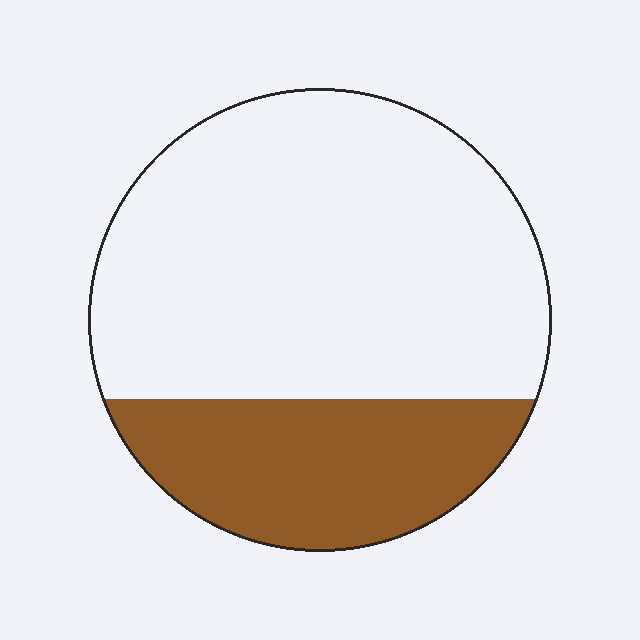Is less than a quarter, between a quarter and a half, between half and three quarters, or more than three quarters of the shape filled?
Between a quarter and a half.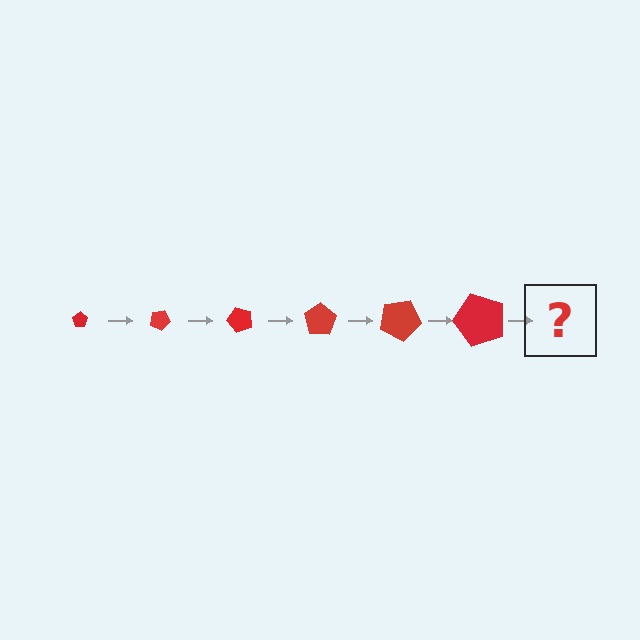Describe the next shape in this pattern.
It should be a pentagon, larger than the previous one and rotated 150 degrees from the start.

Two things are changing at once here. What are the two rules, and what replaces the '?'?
The two rules are that the pentagon grows larger each step and it rotates 25 degrees each step. The '?' should be a pentagon, larger than the previous one and rotated 150 degrees from the start.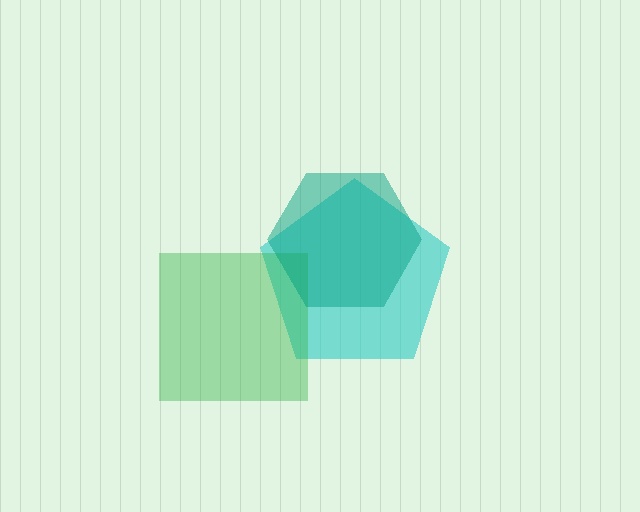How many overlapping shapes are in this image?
There are 3 overlapping shapes in the image.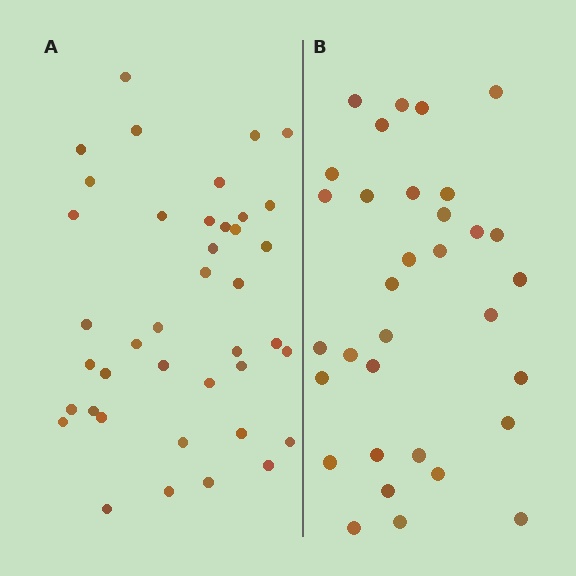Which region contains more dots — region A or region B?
Region A (the left region) has more dots.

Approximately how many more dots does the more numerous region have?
Region A has roughly 8 or so more dots than region B.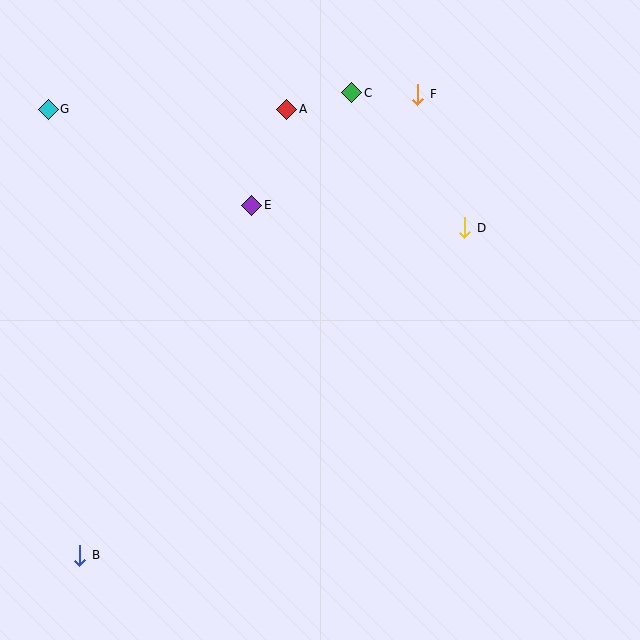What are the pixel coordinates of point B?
Point B is at (80, 555).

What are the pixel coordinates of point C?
Point C is at (352, 93).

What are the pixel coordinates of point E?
Point E is at (252, 205).